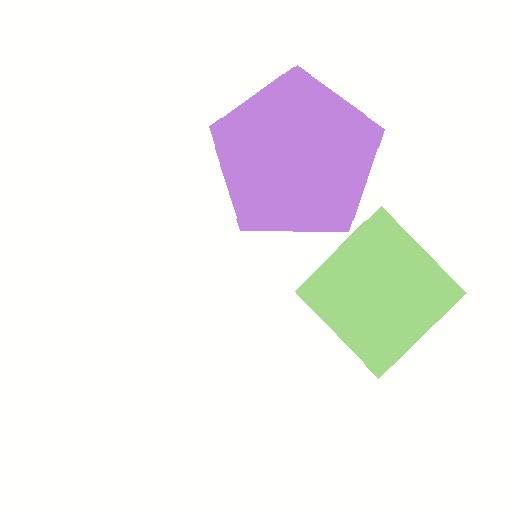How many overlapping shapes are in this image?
There are 2 overlapping shapes in the image.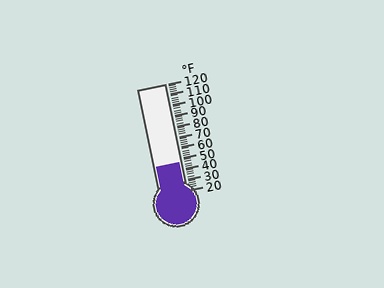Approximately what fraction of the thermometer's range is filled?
The thermometer is filled to approximately 25% of its range.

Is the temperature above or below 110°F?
The temperature is below 110°F.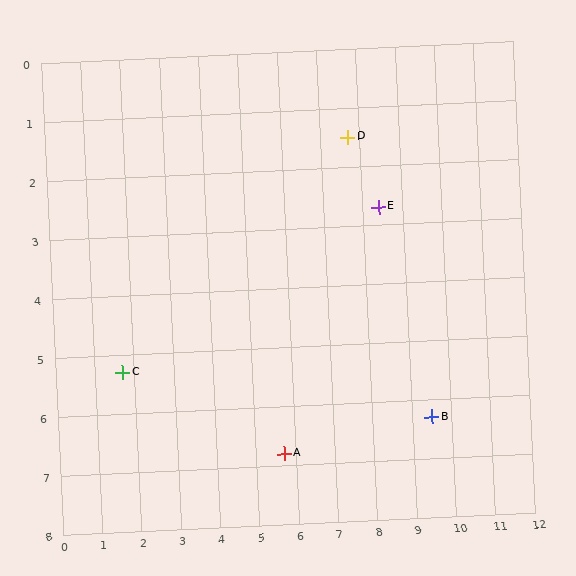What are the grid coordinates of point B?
Point B is at approximately (9.5, 6.3).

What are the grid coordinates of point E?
Point E is at approximately (8.4, 2.7).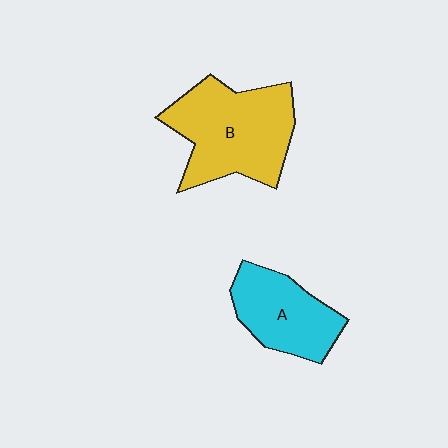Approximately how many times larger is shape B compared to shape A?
Approximately 1.5 times.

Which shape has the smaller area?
Shape A (cyan).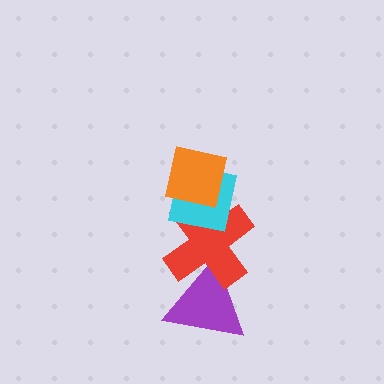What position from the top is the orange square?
The orange square is 1st from the top.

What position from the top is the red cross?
The red cross is 3rd from the top.